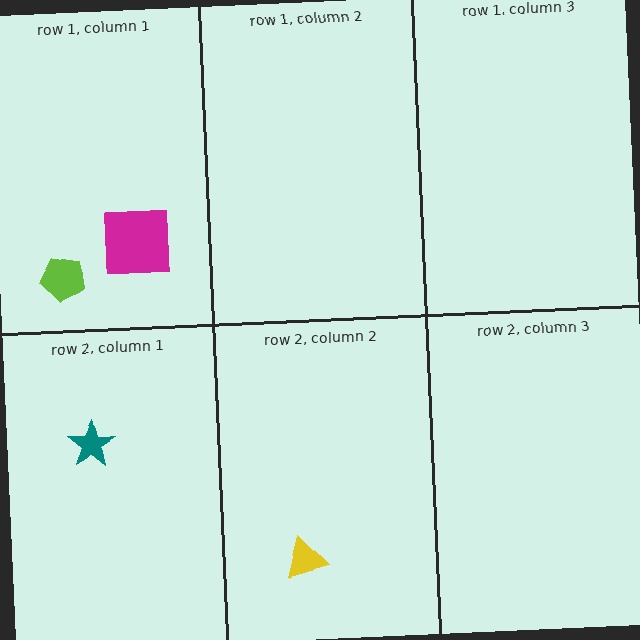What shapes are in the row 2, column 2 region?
The yellow triangle.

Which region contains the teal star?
The row 2, column 1 region.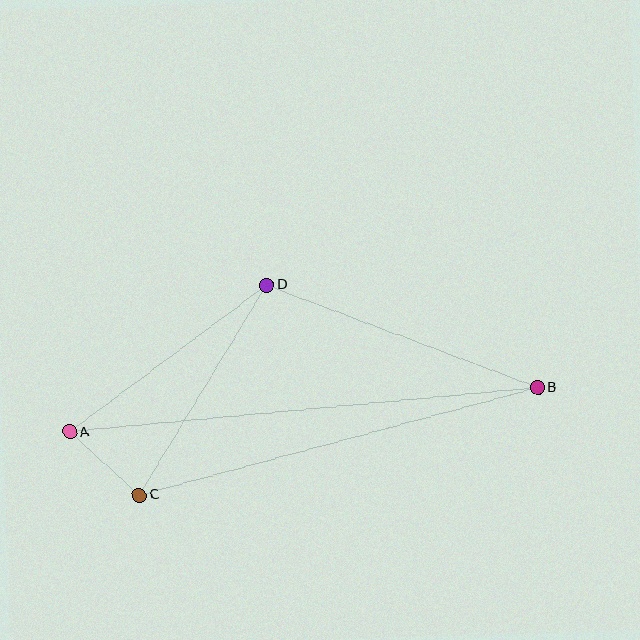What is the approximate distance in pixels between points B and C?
The distance between B and C is approximately 413 pixels.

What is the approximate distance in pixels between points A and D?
The distance between A and D is approximately 246 pixels.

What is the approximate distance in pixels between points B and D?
The distance between B and D is approximately 290 pixels.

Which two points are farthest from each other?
Points A and B are farthest from each other.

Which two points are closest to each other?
Points A and C are closest to each other.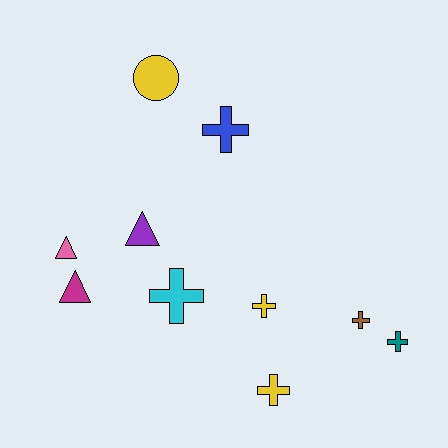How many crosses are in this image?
There are 6 crosses.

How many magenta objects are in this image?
There is 1 magenta object.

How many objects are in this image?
There are 10 objects.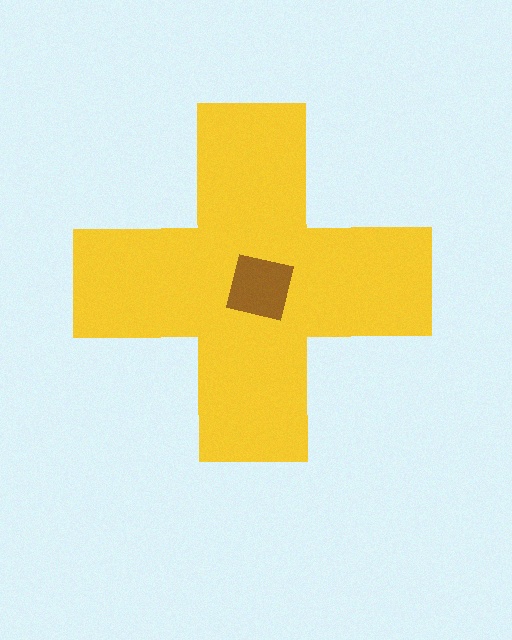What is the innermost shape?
The brown square.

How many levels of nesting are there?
2.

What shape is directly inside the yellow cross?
The brown square.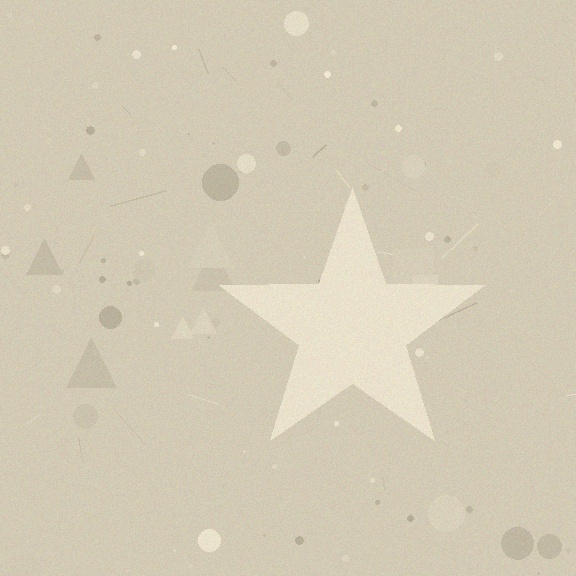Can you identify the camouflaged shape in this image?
The camouflaged shape is a star.